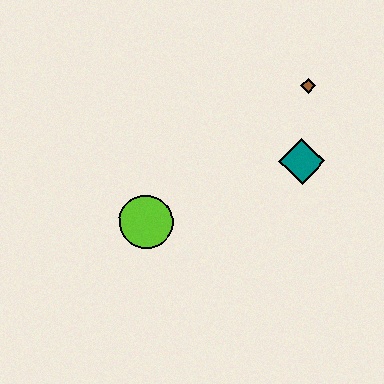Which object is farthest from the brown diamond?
The lime circle is farthest from the brown diamond.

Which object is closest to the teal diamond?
The brown diamond is closest to the teal diamond.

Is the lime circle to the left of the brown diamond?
Yes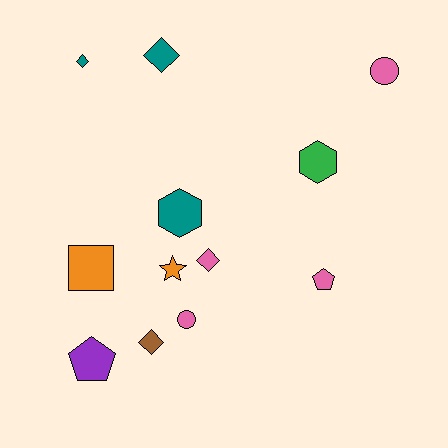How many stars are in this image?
There is 1 star.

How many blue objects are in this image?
There are no blue objects.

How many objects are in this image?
There are 12 objects.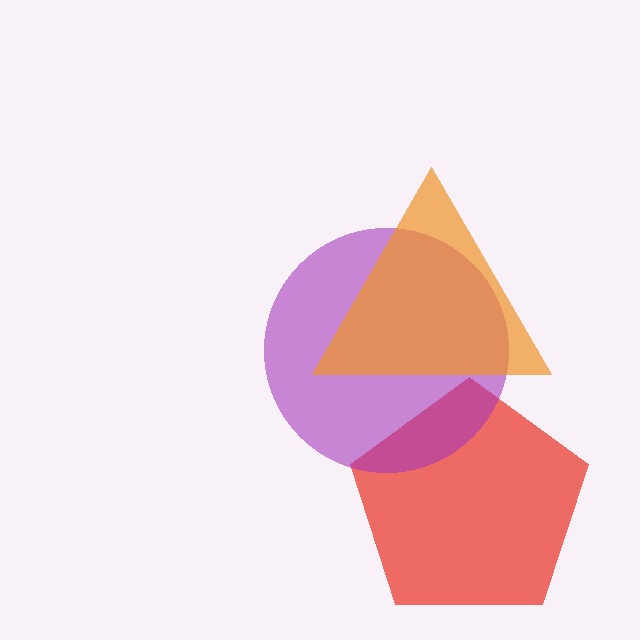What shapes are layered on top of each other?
The layered shapes are: a red pentagon, a purple circle, an orange triangle.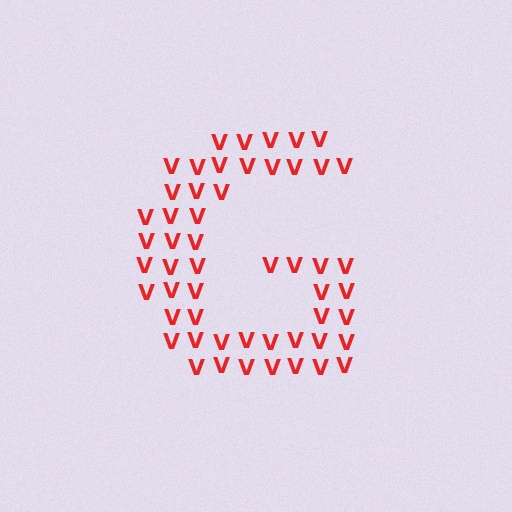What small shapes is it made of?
It is made of small letter V's.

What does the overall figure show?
The overall figure shows the letter G.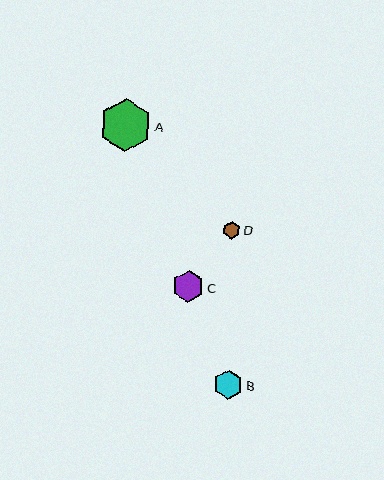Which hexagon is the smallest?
Hexagon D is the smallest with a size of approximately 18 pixels.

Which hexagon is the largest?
Hexagon A is the largest with a size of approximately 52 pixels.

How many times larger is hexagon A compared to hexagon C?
Hexagon A is approximately 1.6 times the size of hexagon C.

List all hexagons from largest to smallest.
From largest to smallest: A, C, B, D.